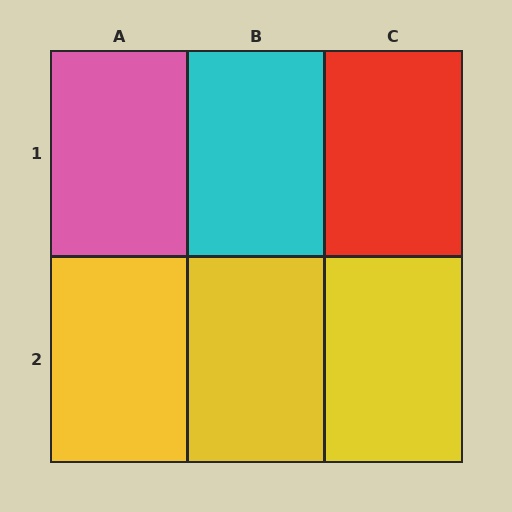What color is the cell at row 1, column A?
Pink.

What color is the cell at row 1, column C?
Red.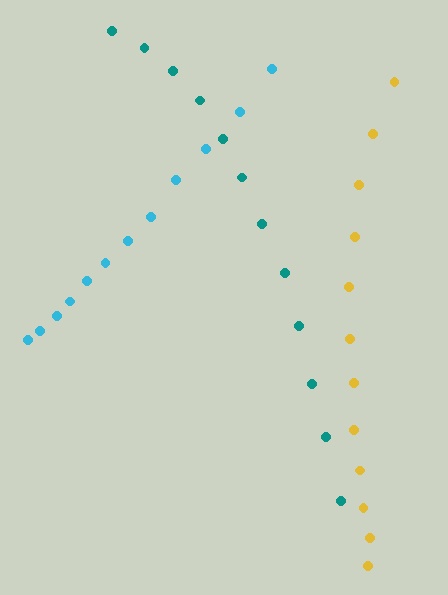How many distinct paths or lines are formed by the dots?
There are 3 distinct paths.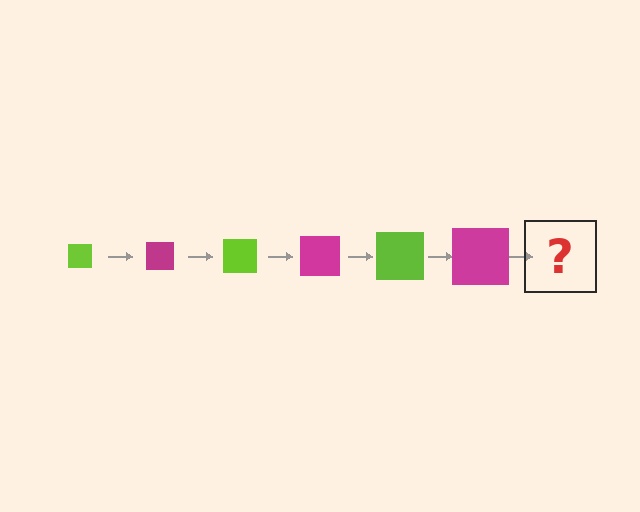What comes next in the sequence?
The next element should be a lime square, larger than the previous one.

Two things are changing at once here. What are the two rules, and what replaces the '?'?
The two rules are that the square grows larger each step and the color cycles through lime and magenta. The '?' should be a lime square, larger than the previous one.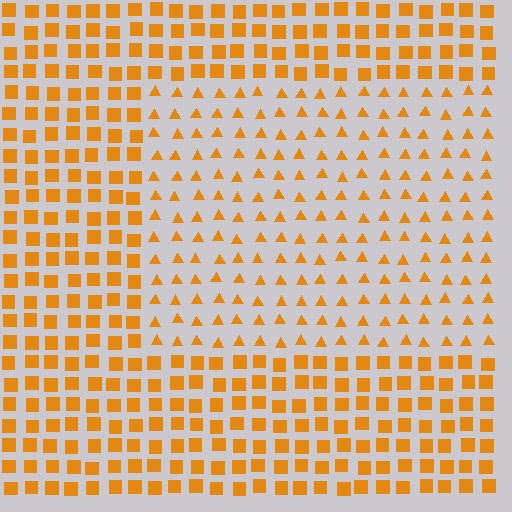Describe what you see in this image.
The image is filled with small orange elements arranged in a uniform grid. A rectangle-shaped region contains triangles, while the surrounding area contains squares. The boundary is defined purely by the change in element shape.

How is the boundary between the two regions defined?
The boundary is defined by a change in element shape: triangles inside vs. squares outside. All elements share the same color and spacing.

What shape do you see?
I see a rectangle.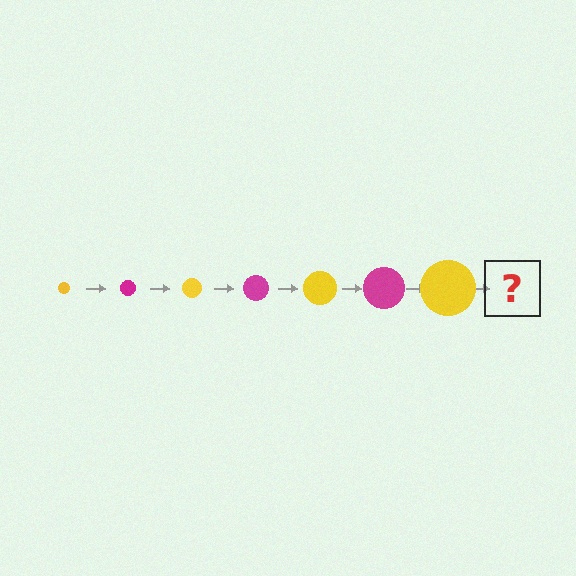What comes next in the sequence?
The next element should be a magenta circle, larger than the previous one.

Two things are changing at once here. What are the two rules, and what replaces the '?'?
The two rules are that the circle grows larger each step and the color cycles through yellow and magenta. The '?' should be a magenta circle, larger than the previous one.